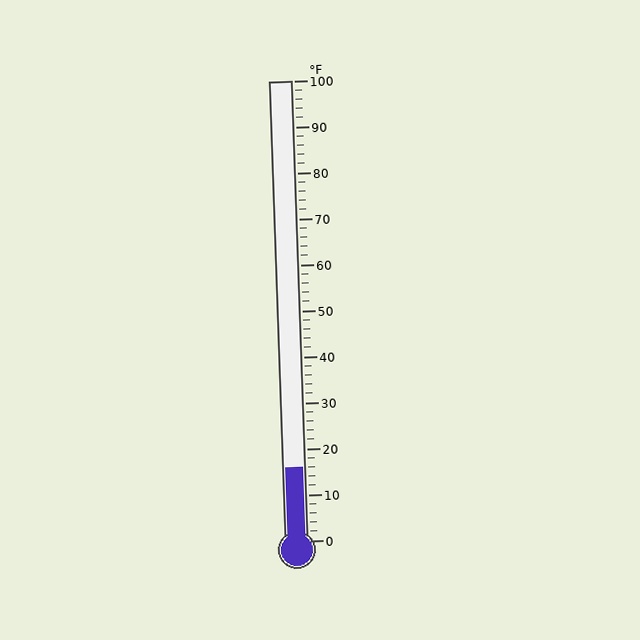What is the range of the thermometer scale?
The thermometer scale ranges from 0°F to 100°F.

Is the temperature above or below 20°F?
The temperature is below 20°F.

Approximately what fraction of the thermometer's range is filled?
The thermometer is filled to approximately 15% of its range.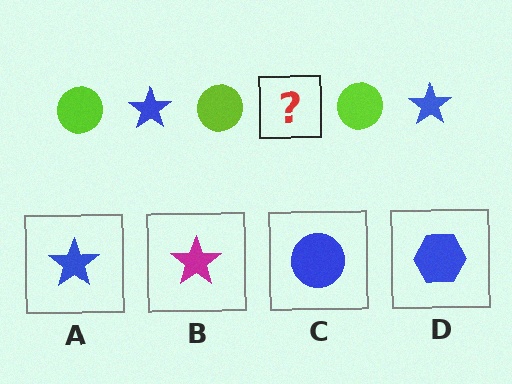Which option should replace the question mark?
Option A.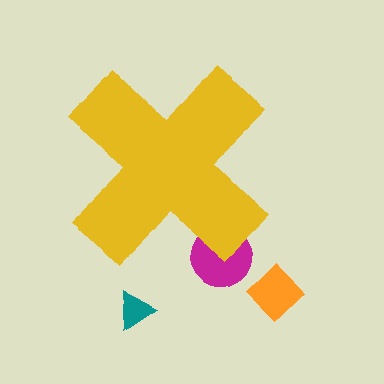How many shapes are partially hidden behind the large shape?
1 shape is partially hidden.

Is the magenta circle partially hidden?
Yes, the magenta circle is partially hidden behind the yellow cross.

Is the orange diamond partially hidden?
No, the orange diamond is fully visible.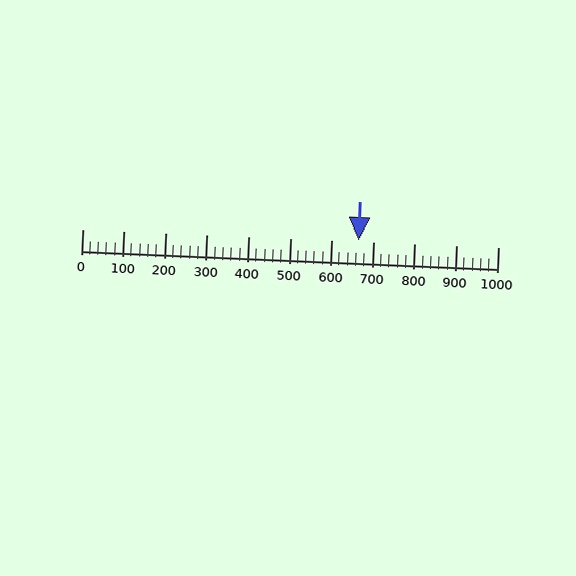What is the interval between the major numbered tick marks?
The major tick marks are spaced 100 units apart.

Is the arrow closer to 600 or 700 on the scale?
The arrow is closer to 700.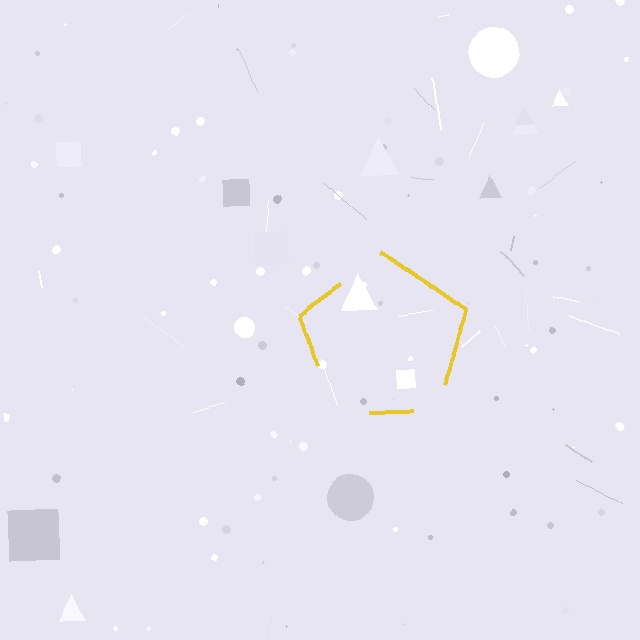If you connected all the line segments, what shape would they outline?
They would outline a pentagon.